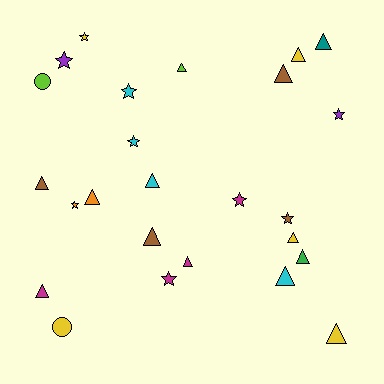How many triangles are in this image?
There are 14 triangles.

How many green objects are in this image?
There is 1 green object.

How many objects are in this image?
There are 25 objects.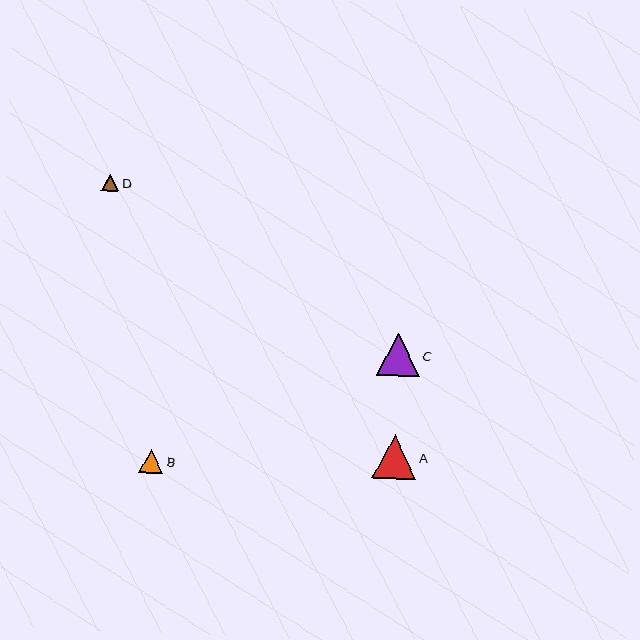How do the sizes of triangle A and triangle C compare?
Triangle A and triangle C are approximately the same size.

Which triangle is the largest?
Triangle A is the largest with a size of approximately 43 pixels.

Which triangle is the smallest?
Triangle D is the smallest with a size of approximately 17 pixels.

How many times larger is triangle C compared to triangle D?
Triangle C is approximately 2.5 times the size of triangle D.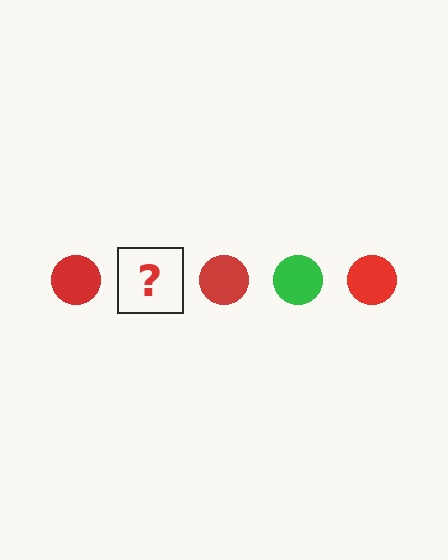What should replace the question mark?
The question mark should be replaced with a green circle.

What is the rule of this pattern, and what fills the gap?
The rule is that the pattern cycles through red, green circles. The gap should be filled with a green circle.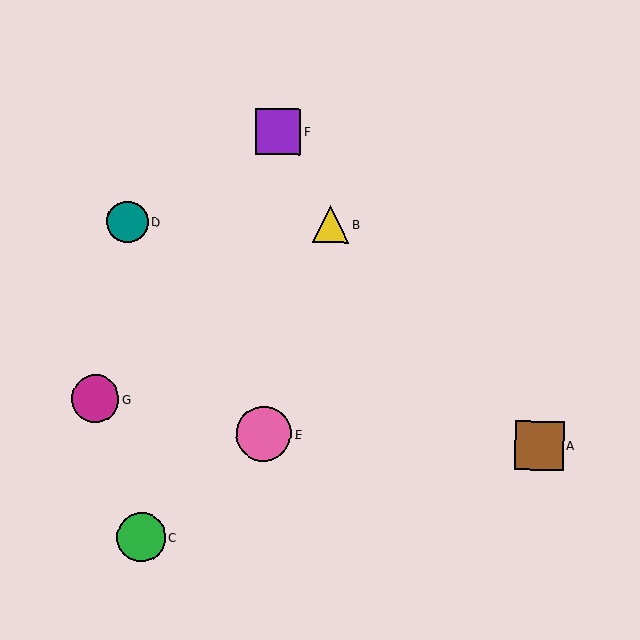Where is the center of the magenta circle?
The center of the magenta circle is at (95, 399).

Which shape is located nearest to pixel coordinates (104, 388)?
The magenta circle (labeled G) at (95, 399) is nearest to that location.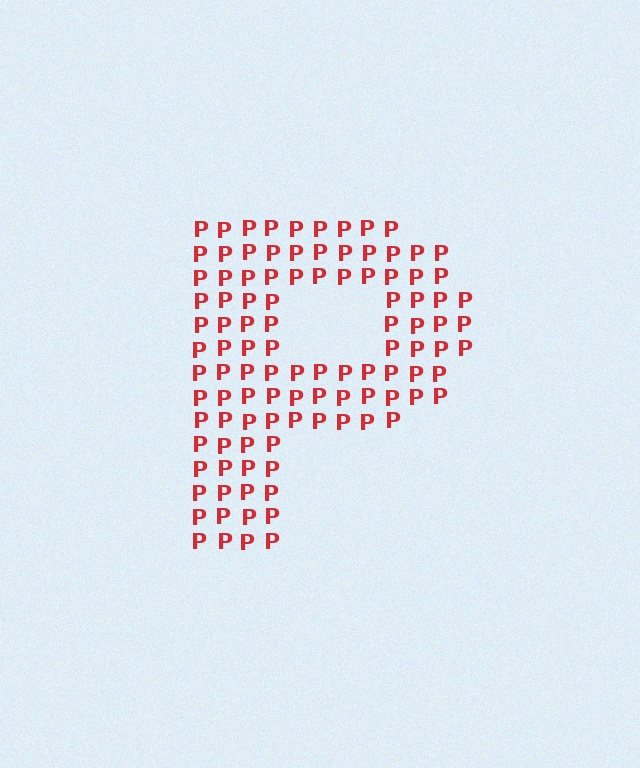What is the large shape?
The large shape is the letter P.